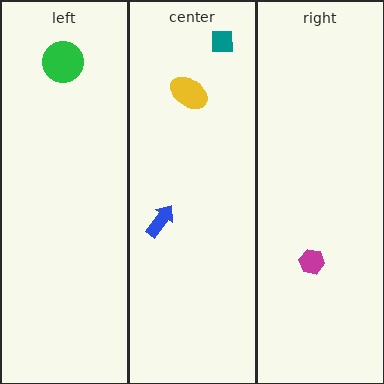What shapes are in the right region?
The magenta hexagon.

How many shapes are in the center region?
3.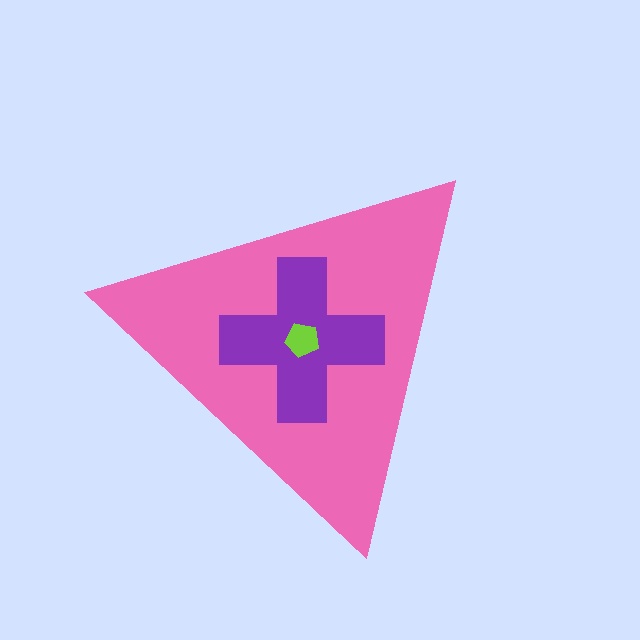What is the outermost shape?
The pink triangle.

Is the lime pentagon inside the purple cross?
Yes.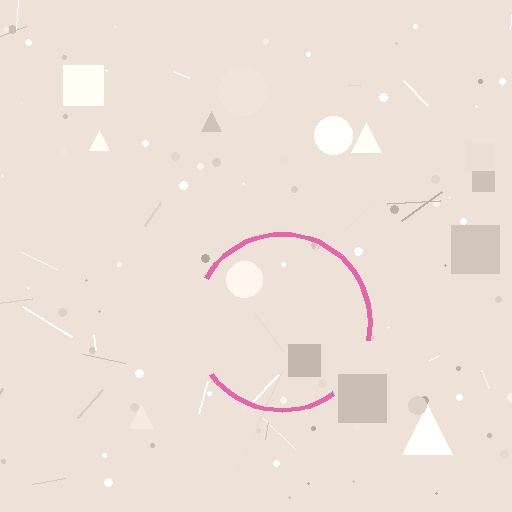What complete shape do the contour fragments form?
The contour fragments form a circle.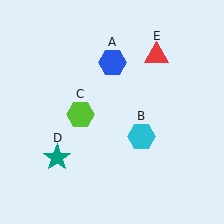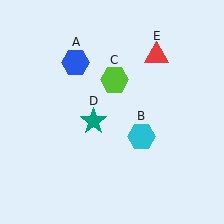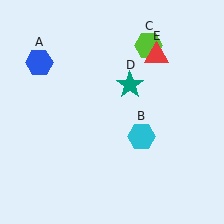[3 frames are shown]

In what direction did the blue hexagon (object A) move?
The blue hexagon (object A) moved left.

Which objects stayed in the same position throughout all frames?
Cyan hexagon (object B) and red triangle (object E) remained stationary.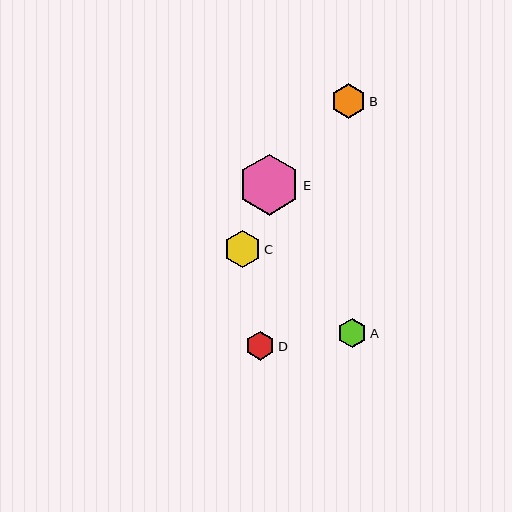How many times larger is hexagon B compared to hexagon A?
Hexagon B is approximately 1.2 times the size of hexagon A.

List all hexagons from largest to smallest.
From largest to smallest: E, C, B, A, D.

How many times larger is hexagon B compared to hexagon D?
Hexagon B is approximately 1.2 times the size of hexagon D.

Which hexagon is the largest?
Hexagon E is the largest with a size of approximately 61 pixels.